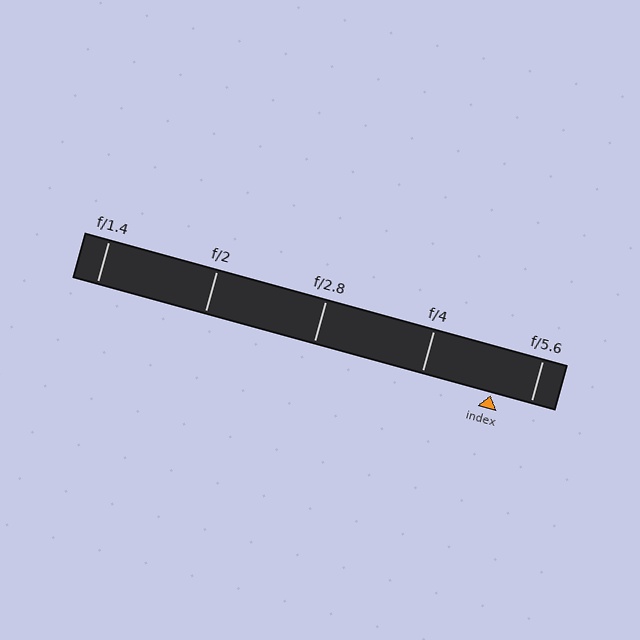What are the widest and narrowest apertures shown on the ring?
The widest aperture shown is f/1.4 and the narrowest is f/5.6.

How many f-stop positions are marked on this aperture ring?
There are 5 f-stop positions marked.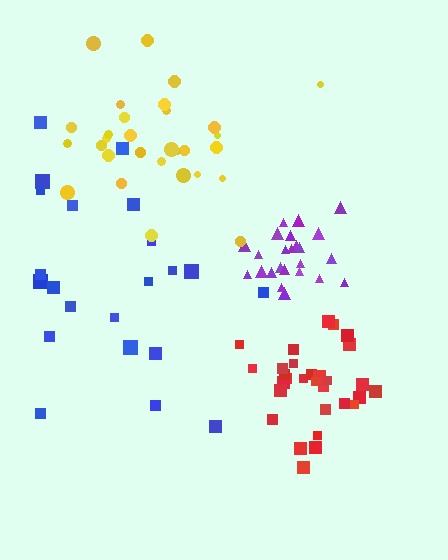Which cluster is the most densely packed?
Purple.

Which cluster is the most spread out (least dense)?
Blue.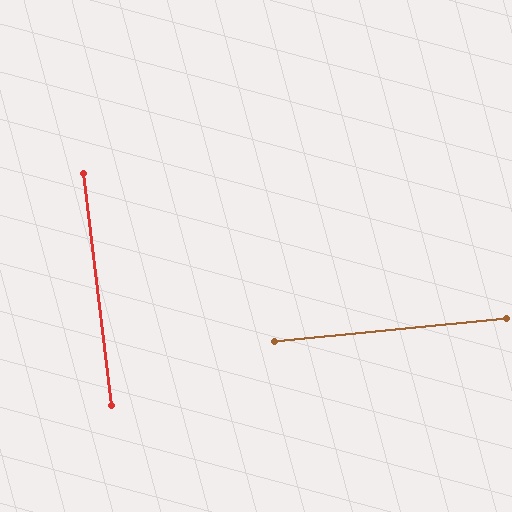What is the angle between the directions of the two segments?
Approximately 89 degrees.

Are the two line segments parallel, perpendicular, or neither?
Perpendicular — they meet at approximately 89°.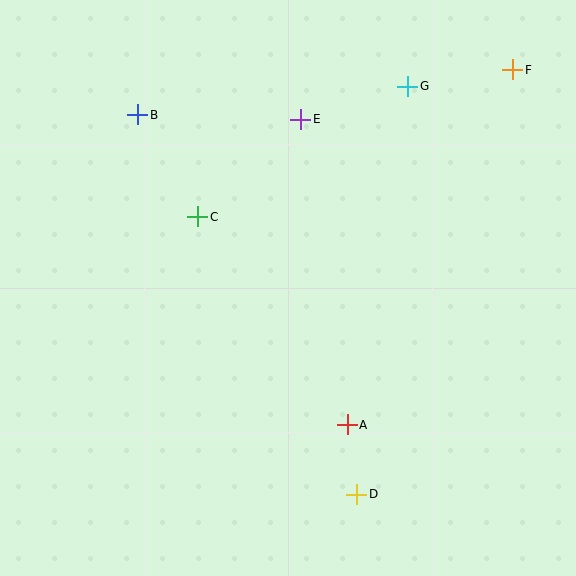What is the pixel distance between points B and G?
The distance between B and G is 271 pixels.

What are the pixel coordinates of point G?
Point G is at (408, 86).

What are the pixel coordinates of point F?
Point F is at (513, 70).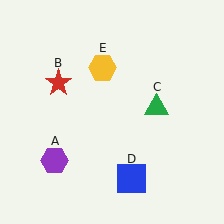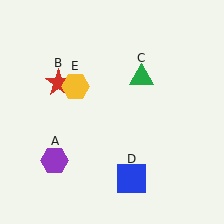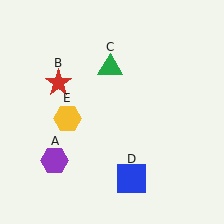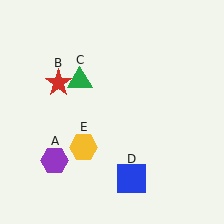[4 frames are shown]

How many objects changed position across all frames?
2 objects changed position: green triangle (object C), yellow hexagon (object E).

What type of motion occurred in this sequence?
The green triangle (object C), yellow hexagon (object E) rotated counterclockwise around the center of the scene.